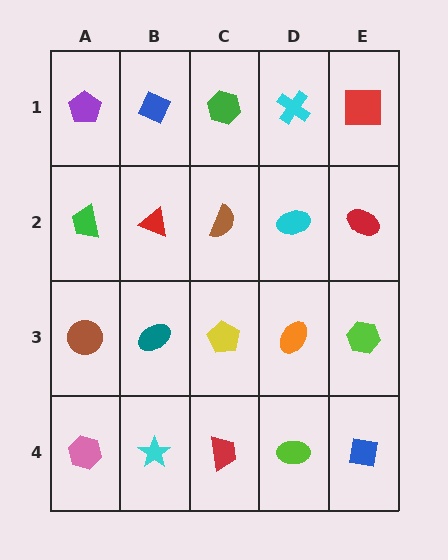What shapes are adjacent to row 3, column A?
A green trapezoid (row 2, column A), a pink hexagon (row 4, column A), a teal ellipse (row 3, column B).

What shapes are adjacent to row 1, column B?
A red triangle (row 2, column B), a purple pentagon (row 1, column A), a green hexagon (row 1, column C).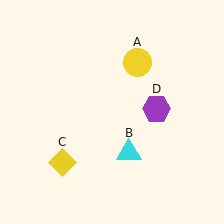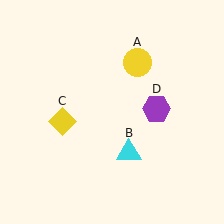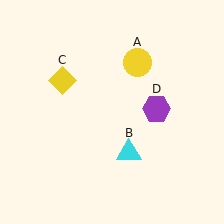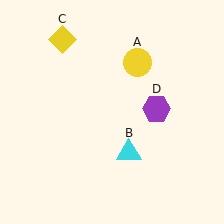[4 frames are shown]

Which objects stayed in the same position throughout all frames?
Yellow circle (object A) and cyan triangle (object B) and purple hexagon (object D) remained stationary.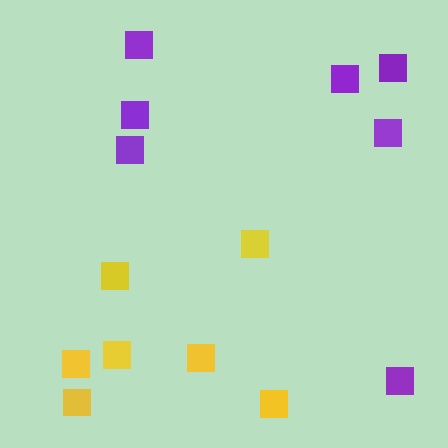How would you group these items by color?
There are 2 groups: one group of yellow squares (7) and one group of purple squares (7).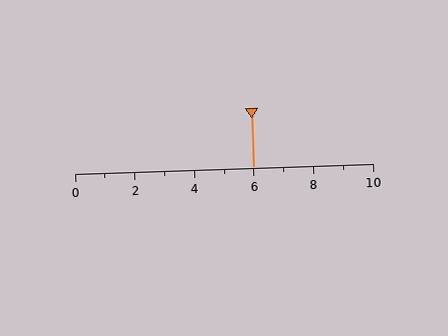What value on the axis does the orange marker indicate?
The marker indicates approximately 6.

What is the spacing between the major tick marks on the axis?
The major ticks are spaced 2 apart.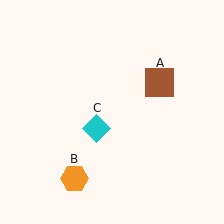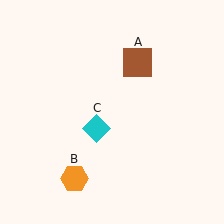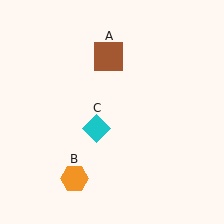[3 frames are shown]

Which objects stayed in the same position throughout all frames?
Orange hexagon (object B) and cyan diamond (object C) remained stationary.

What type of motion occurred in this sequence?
The brown square (object A) rotated counterclockwise around the center of the scene.